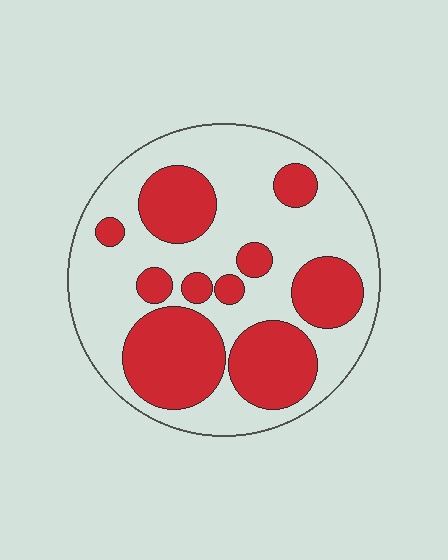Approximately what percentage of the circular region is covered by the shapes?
Approximately 40%.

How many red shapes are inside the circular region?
10.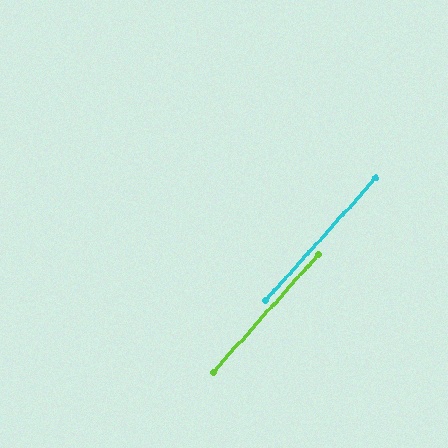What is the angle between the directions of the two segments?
Approximately 0 degrees.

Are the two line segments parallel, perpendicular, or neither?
Parallel — their directions differ by only 0.2°.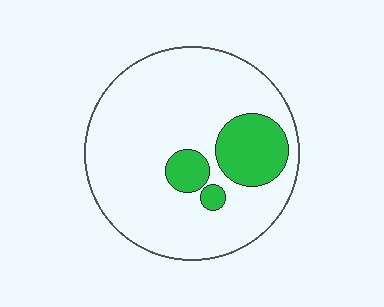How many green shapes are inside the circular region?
3.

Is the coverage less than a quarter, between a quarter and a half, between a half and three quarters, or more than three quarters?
Less than a quarter.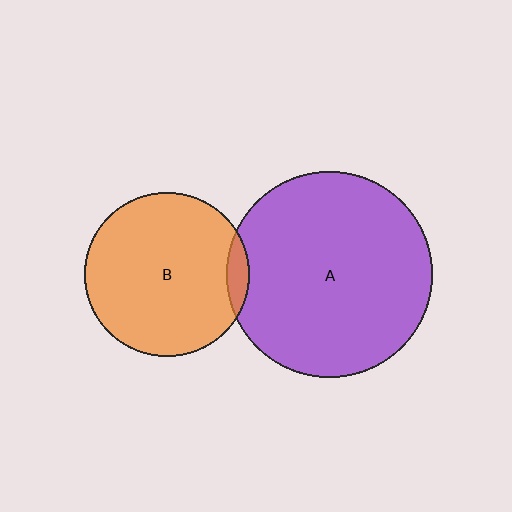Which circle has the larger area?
Circle A (purple).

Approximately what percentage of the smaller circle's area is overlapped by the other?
Approximately 5%.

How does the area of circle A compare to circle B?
Approximately 1.6 times.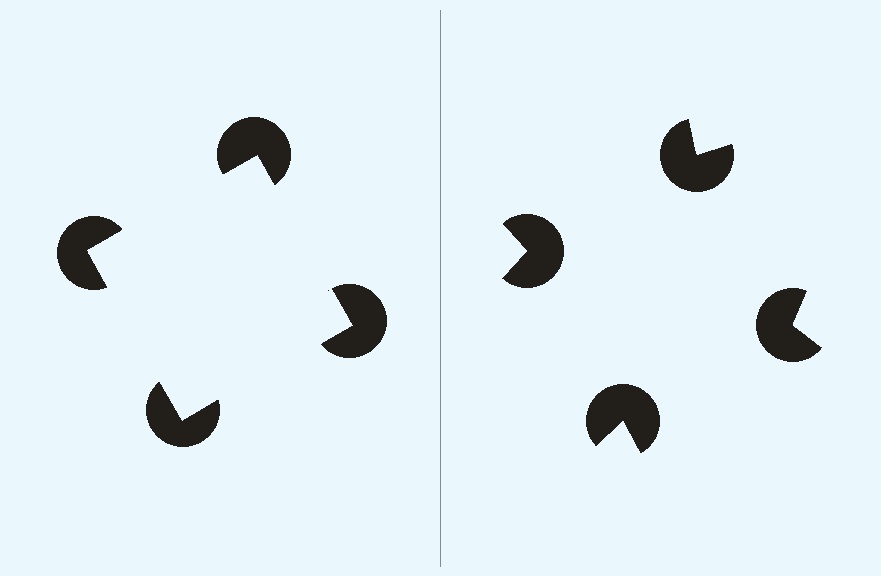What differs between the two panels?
The pac-man discs are positioned identically on both sides; only the wedge orientations differ. On the left they align to a square; on the right they are misaligned.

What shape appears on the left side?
An illusory square.